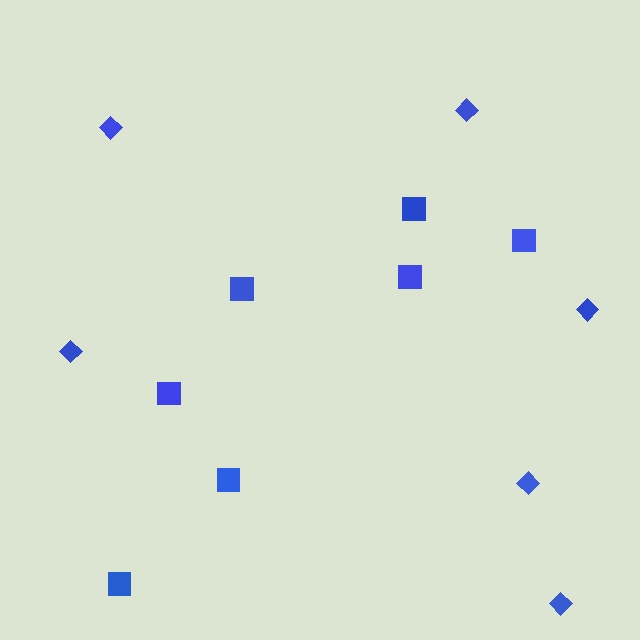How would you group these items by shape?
There are 2 groups: one group of diamonds (6) and one group of squares (7).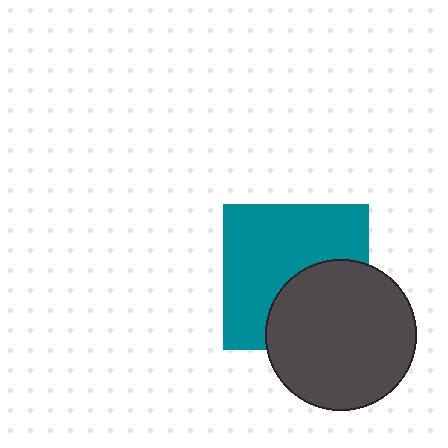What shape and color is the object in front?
The object in front is a dark gray circle.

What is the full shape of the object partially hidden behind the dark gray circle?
The partially hidden object is a teal square.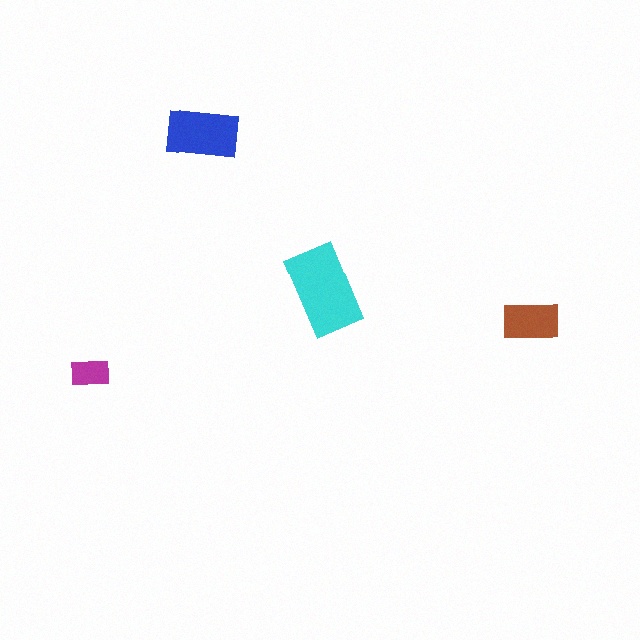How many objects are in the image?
There are 4 objects in the image.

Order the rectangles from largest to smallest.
the cyan one, the blue one, the brown one, the magenta one.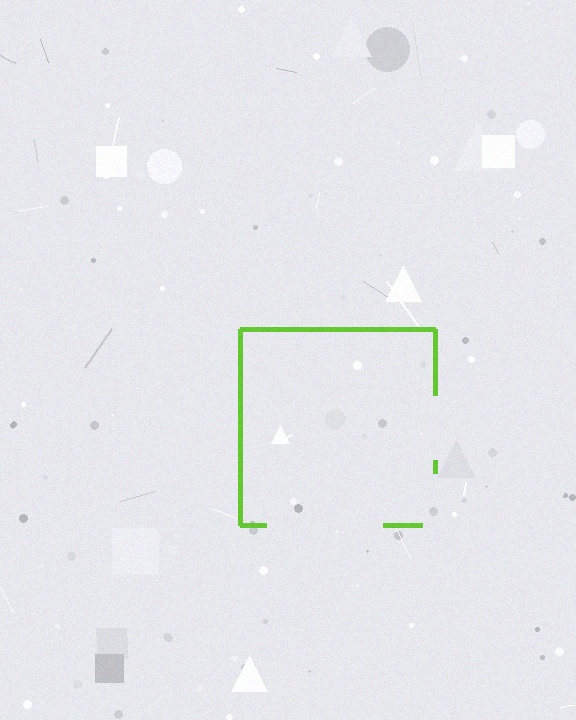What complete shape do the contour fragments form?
The contour fragments form a square.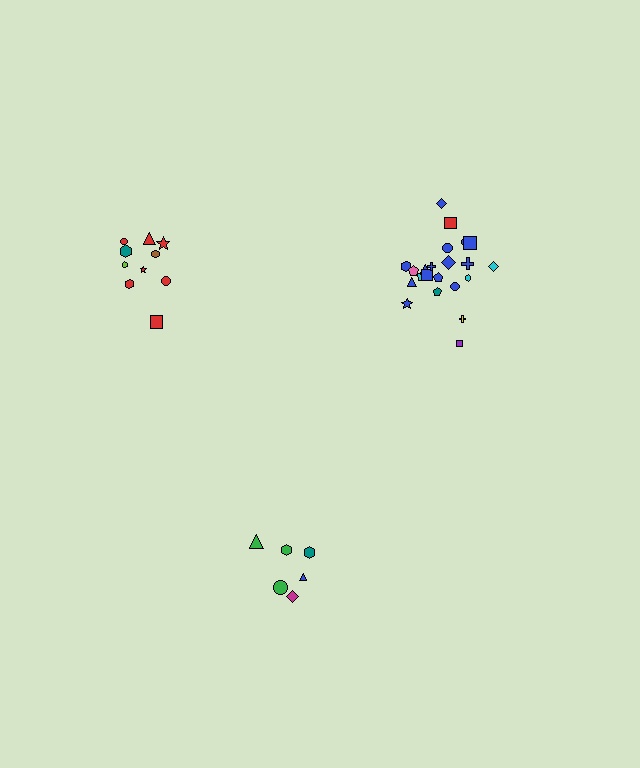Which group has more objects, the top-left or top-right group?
The top-right group.